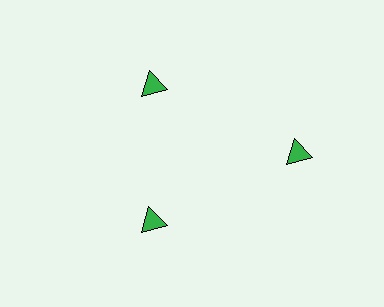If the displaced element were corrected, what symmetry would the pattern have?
It would have 3-fold rotational symmetry — the pattern would map onto itself every 120 degrees.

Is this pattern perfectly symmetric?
No. The 3 green triangles are arranged in a ring, but one element near the 3 o'clock position is pushed outward from the center, breaking the 3-fold rotational symmetry.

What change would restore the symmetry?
The symmetry would be restored by moving it inward, back onto the ring so that all 3 triangles sit at equal angles and equal distance from the center.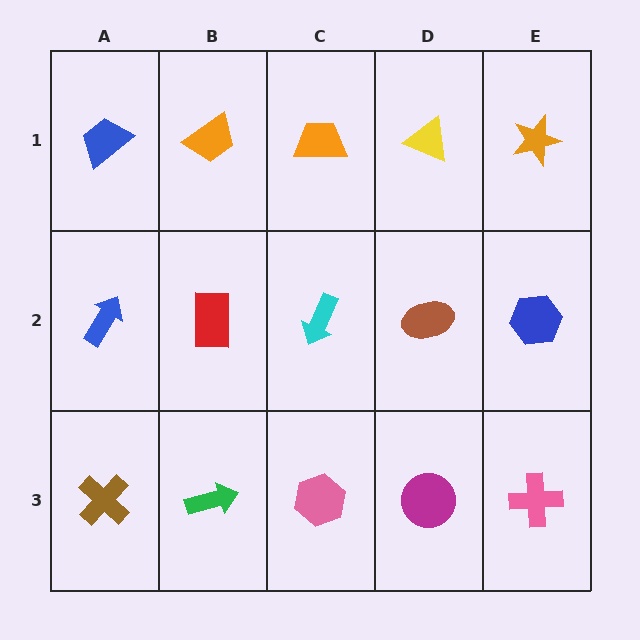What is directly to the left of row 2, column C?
A red rectangle.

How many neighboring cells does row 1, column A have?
2.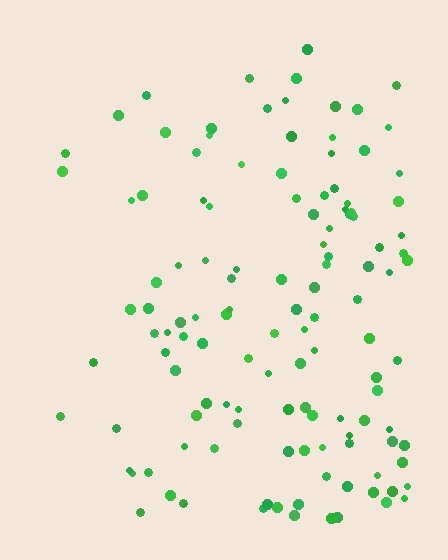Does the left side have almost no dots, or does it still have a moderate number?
Still a moderate number, just noticeably fewer than the right.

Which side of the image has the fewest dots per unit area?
The left.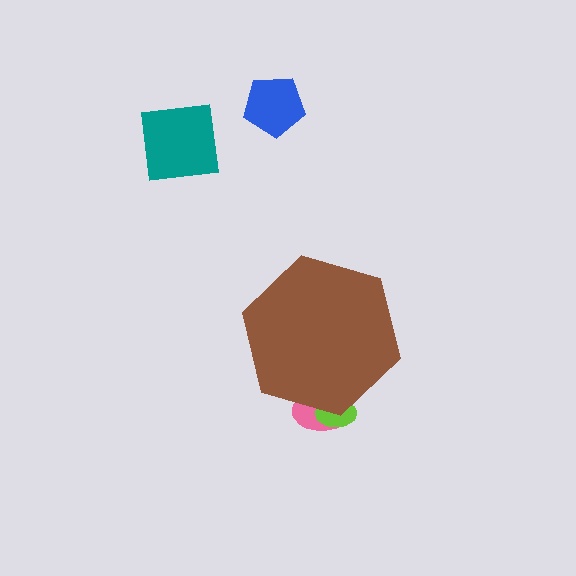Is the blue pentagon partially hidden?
No, the blue pentagon is fully visible.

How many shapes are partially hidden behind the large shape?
2 shapes are partially hidden.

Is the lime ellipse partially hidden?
Yes, the lime ellipse is partially hidden behind the brown hexagon.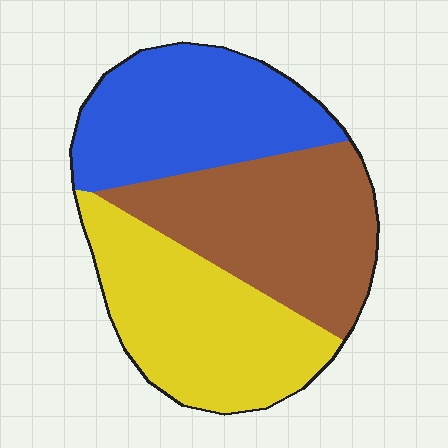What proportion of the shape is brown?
Brown takes up between a third and a half of the shape.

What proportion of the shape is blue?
Blue covers roughly 30% of the shape.